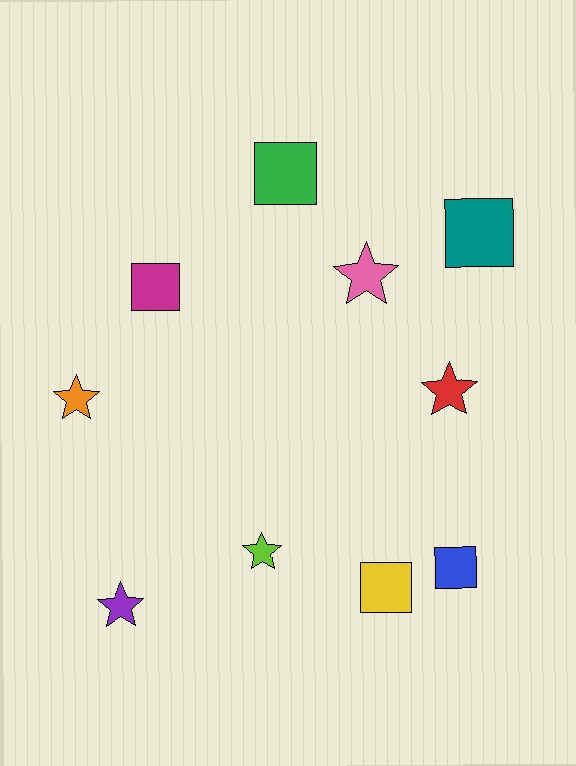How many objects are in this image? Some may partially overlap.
There are 10 objects.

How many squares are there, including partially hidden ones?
There are 5 squares.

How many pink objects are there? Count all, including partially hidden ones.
There is 1 pink object.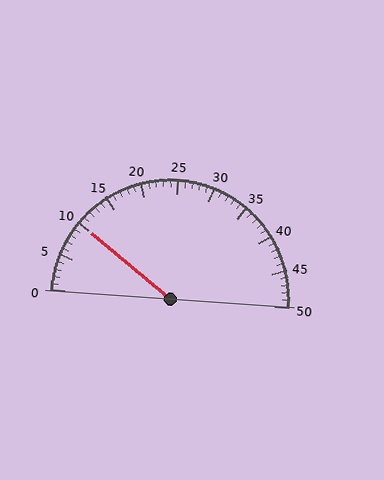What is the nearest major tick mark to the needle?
The nearest major tick mark is 10.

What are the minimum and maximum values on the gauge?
The gauge ranges from 0 to 50.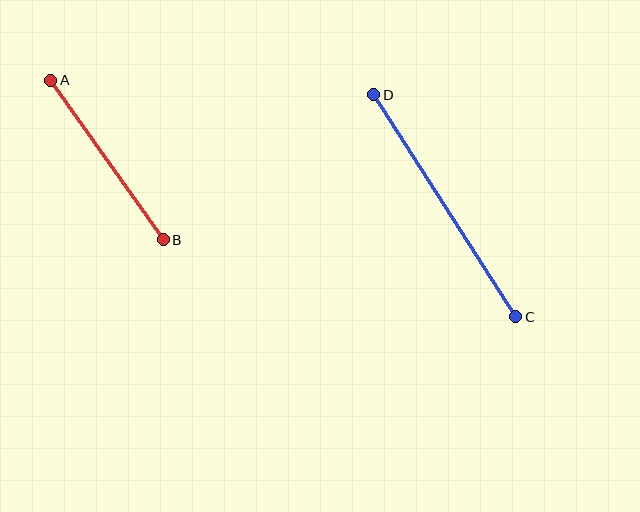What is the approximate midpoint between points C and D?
The midpoint is at approximately (445, 206) pixels.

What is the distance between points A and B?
The distance is approximately 195 pixels.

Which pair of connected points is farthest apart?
Points C and D are farthest apart.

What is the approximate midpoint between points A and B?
The midpoint is at approximately (107, 160) pixels.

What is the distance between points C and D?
The distance is approximately 264 pixels.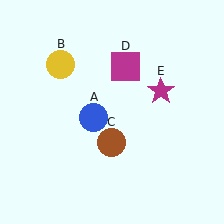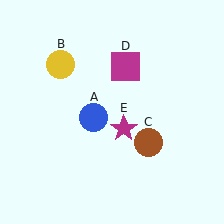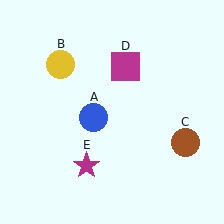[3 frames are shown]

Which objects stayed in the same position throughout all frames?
Blue circle (object A) and yellow circle (object B) and magenta square (object D) remained stationary.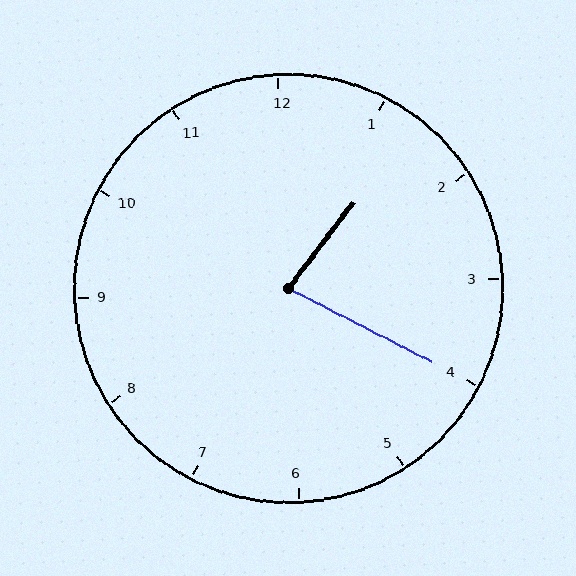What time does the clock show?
1:20.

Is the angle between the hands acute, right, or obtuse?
It is acute.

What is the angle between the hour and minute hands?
Approximately 80 degrees.